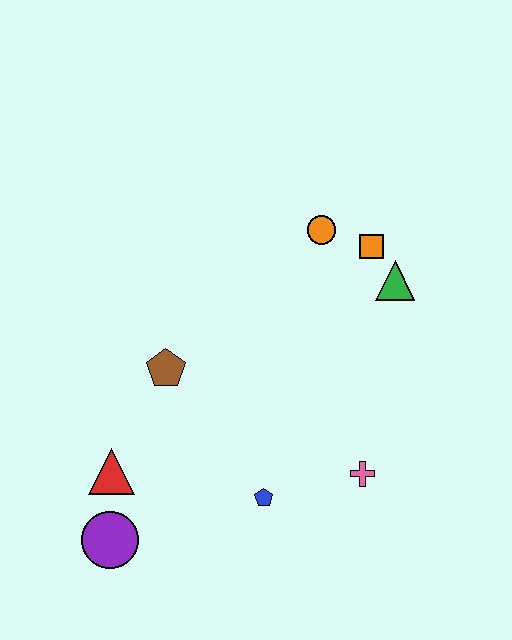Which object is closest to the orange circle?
The orange square is closest to the orange circle.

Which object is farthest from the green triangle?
The purple circle is farthest from the green triangle.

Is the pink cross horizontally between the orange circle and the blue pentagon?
No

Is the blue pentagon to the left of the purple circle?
No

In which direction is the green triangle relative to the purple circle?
The green triangle is to the right of the purple circle.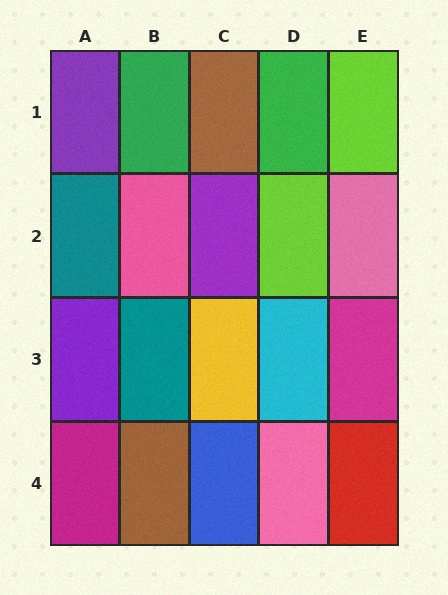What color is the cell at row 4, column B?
Brown.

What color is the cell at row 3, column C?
Yellow.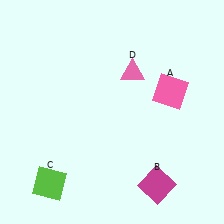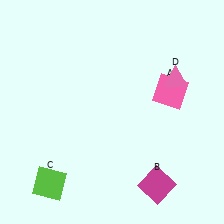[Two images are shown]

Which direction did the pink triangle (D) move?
The pink triangle (D) moved right.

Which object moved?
The pink triangle (D) moved right.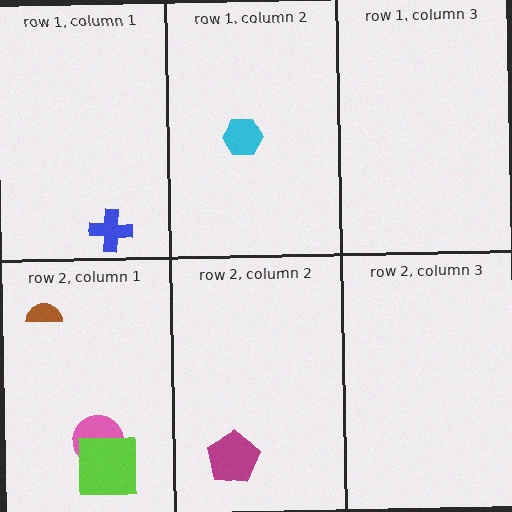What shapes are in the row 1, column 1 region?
The blue cross.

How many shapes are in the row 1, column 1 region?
1.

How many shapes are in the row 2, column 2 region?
1.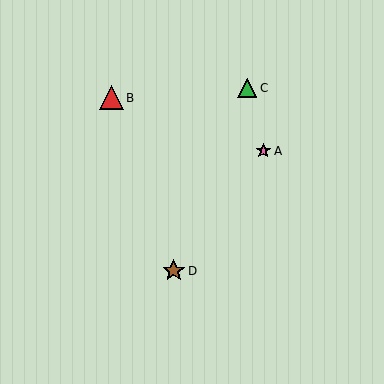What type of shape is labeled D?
Shape D is a brown star.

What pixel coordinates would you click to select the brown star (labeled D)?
Click at (174, 271) to select the brown star D.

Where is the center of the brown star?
The center of the brown star is at (174, 271).